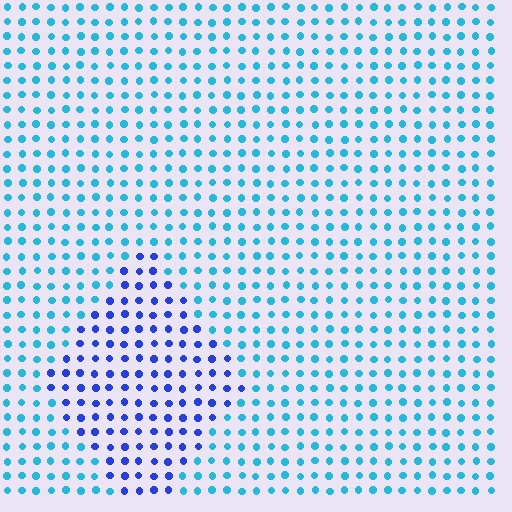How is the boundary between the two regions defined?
The boundary is defined purely by a slight shift in hue (about 41 degrees). Spacing, size, and orientation are identical on both sides.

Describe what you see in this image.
The image is filled with small cyan elements in a uniform arrangement. A diamond-shaped region is visible where the elements are tinted to a slightly different hue, forming a subtle color boundary.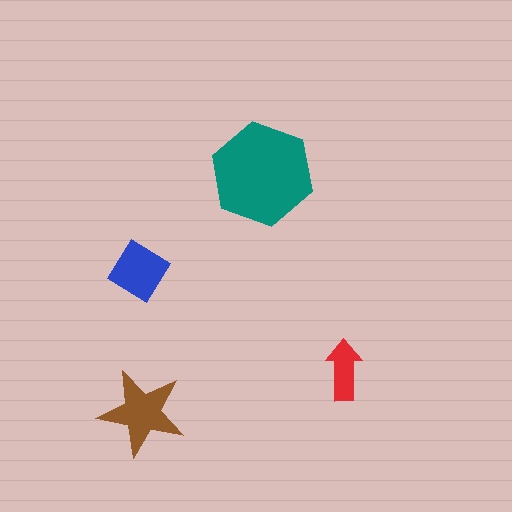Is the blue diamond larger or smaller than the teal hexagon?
Smaller.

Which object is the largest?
The teal hexagon.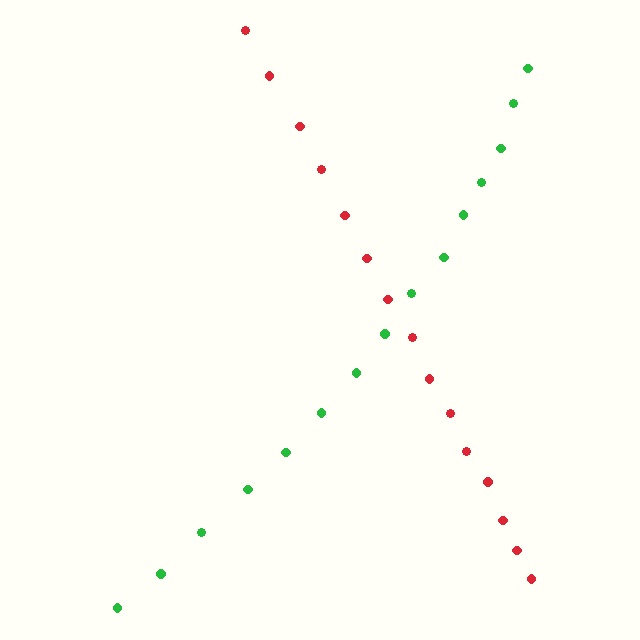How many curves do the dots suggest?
There are 2 distinct paths.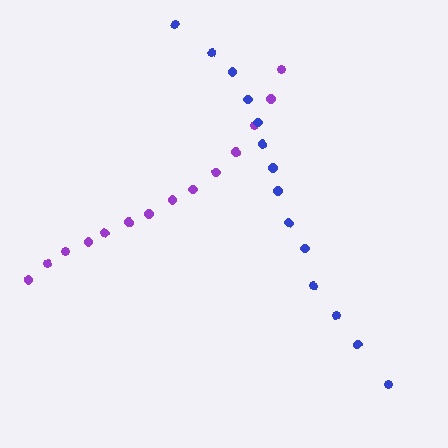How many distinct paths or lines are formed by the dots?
There are 2 distinct paths.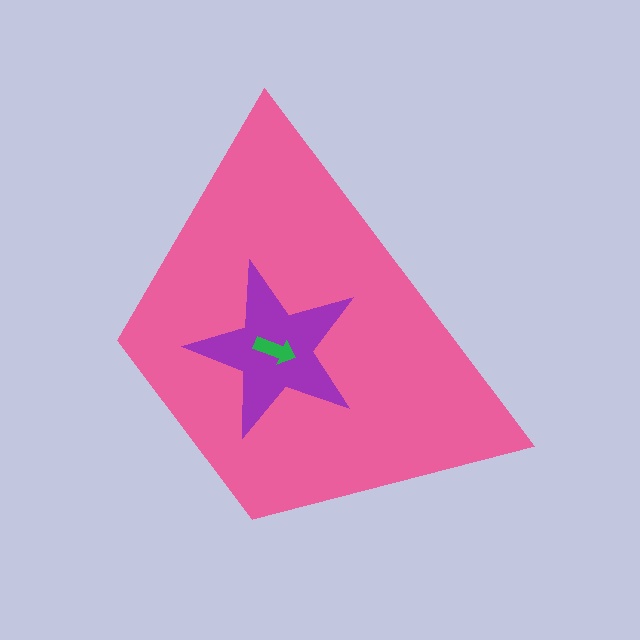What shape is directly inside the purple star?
The green arrow.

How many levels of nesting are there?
3.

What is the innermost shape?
The green arrow.